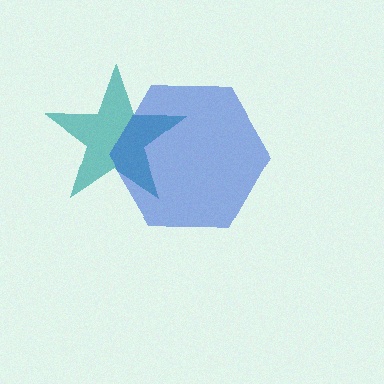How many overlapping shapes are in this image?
There are 2 overlapping shapes in the image.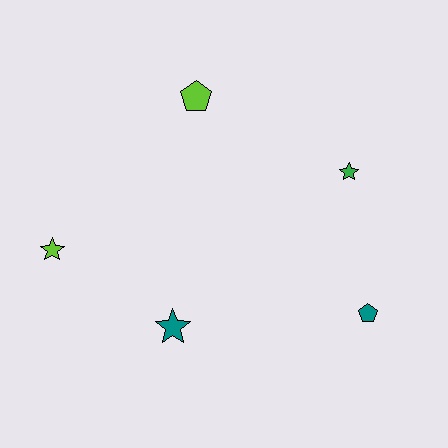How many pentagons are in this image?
There are 2 pentagons.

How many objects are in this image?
There are 5 objects.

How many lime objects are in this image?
There are 2 lime objects.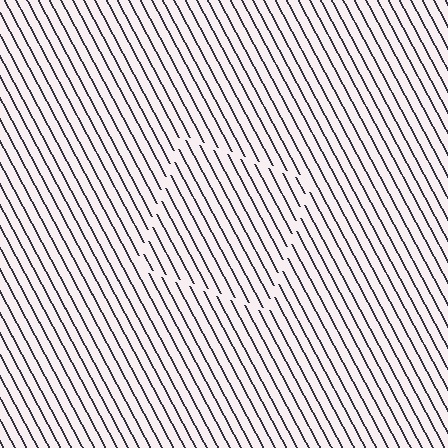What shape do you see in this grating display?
An illusory square. The interior of the shape contains the same grating, shifted by half a period — the contour is defined by the phase discontinuity where line-ends from the inner and outer gratings abut.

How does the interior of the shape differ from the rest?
The interior of the shape contains the same grating, shifted by half a period — the contour is defined by the phase discontinuity where line-ends from the inner and outer gratings abut.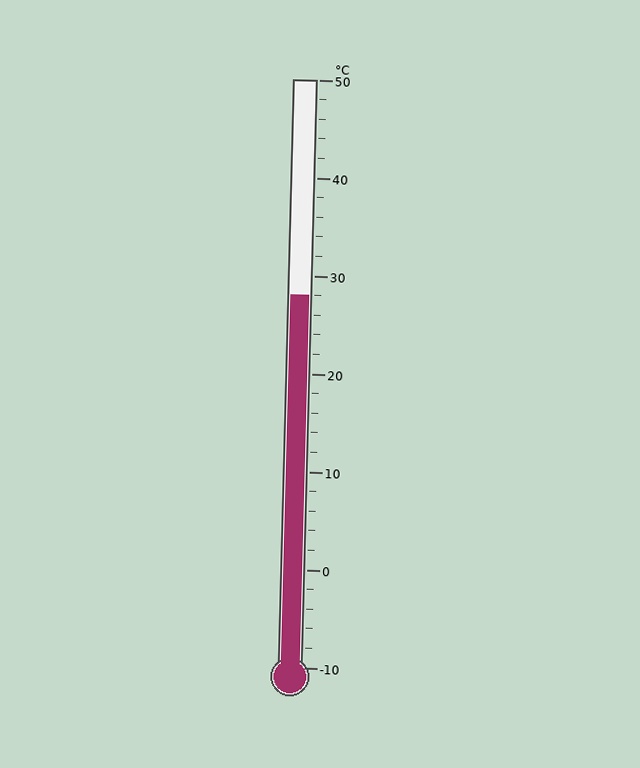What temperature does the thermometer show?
The thermometer shows approximately 28°C.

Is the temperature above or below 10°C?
The temperature is above 10°C.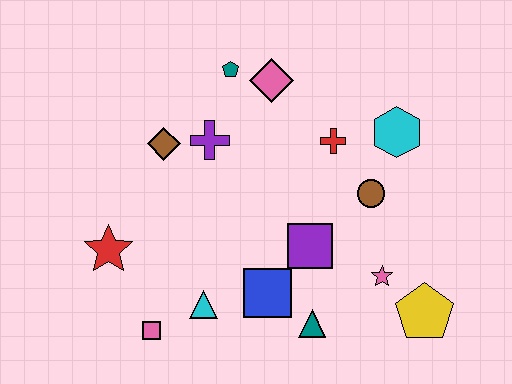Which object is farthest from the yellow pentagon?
The red star is farthest from the yellow pentagon.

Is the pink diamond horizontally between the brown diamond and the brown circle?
Yes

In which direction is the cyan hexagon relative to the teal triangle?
The cyan hexagon is above the teal triangle.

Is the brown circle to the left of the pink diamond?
No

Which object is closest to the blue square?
The teal triangle is closest to the blue square.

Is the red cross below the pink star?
No